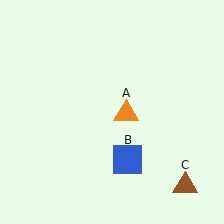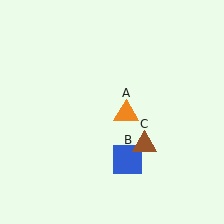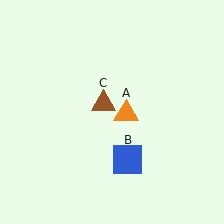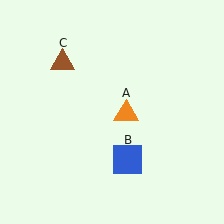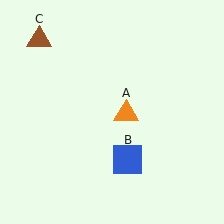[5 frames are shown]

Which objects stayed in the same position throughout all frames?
Orange triangle (object A) and blue square (object B) remained stationary.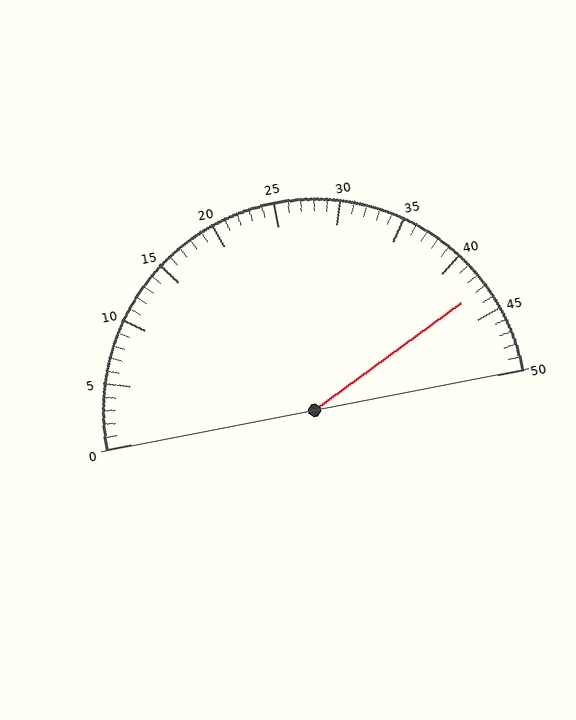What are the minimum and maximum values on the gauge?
The gauge ranges from 0 to 50.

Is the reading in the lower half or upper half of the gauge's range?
The reading is in the upper half of the range (0 to 50).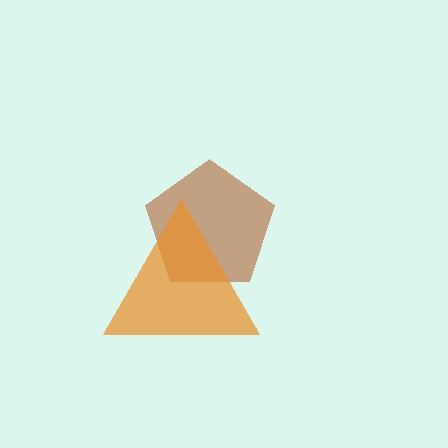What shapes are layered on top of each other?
The layered shapes are: a brown pentagon, an orange triangle.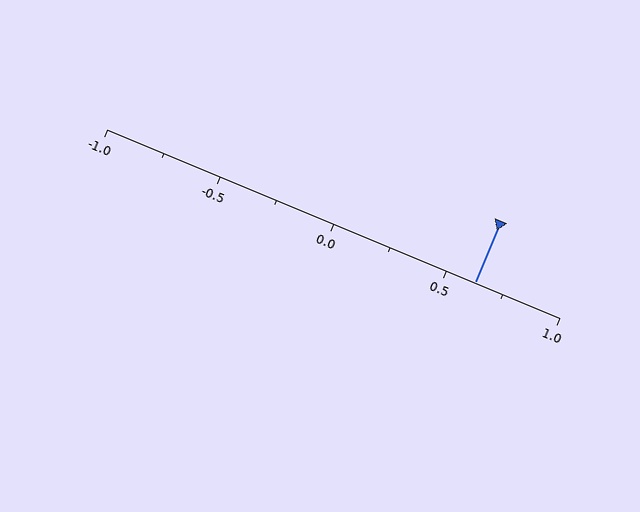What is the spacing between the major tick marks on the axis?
The major ticks are spaced 0.5 apart.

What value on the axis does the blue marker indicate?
The marker indicates approximately 0.62.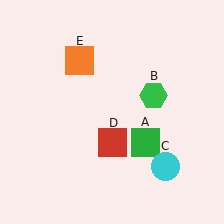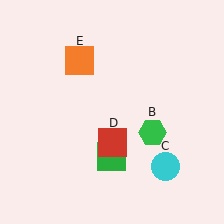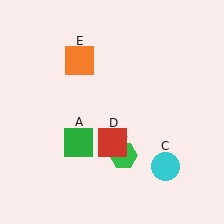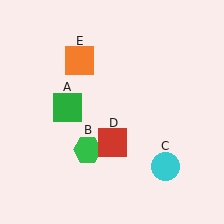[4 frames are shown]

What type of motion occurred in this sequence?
The green square (object A), green hexagon (object B) rotated clockwise around the center of the scene.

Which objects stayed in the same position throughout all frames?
Cyan circle (object C) and red square (object D) and orange square (object E) remained stationary.